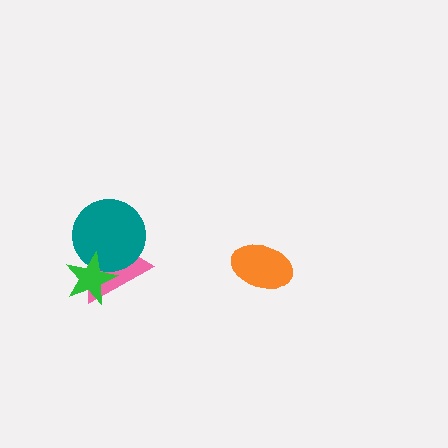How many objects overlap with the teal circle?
2 objects overlap with the teal circle.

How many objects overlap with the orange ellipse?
0 objects overlap with the orange ellipse.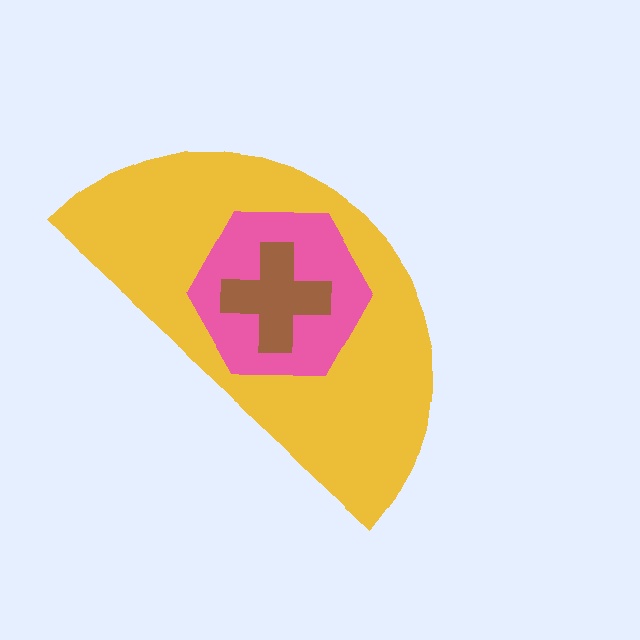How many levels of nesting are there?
3.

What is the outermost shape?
The yellow semicircle.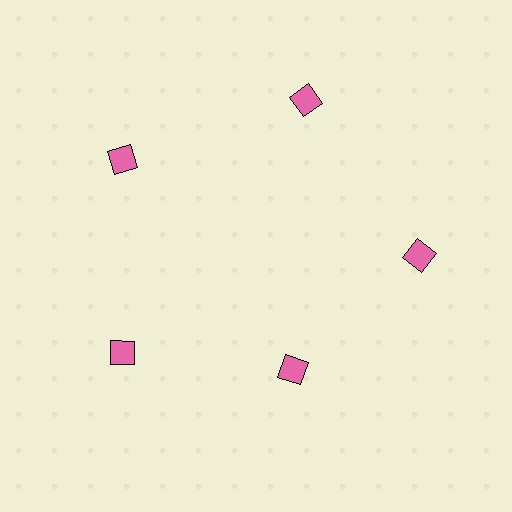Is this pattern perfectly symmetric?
No. The 5 pink diamonds are arranged in a ring, but one element near the 5 o'clock position is pulled inward toward the center, breaking the 5-fold rotational symmetry.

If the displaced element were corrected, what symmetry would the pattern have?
It would have 5-fold rotational symmetry — the pattern would map onto itself every 72 degrees.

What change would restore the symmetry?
The symmetry would be restored by moving it outward, back onto the ring so that all 5 diamonds sit at equal angles and equal distance from the center.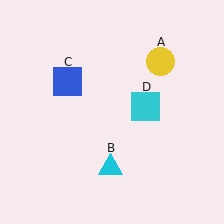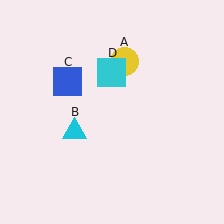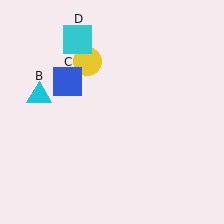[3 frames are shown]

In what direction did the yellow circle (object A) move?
The yellow circle (object A) moved left.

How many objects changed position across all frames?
3 objects changed position: yellow circle (object A), cyan triangle (object B), cyan square (object D).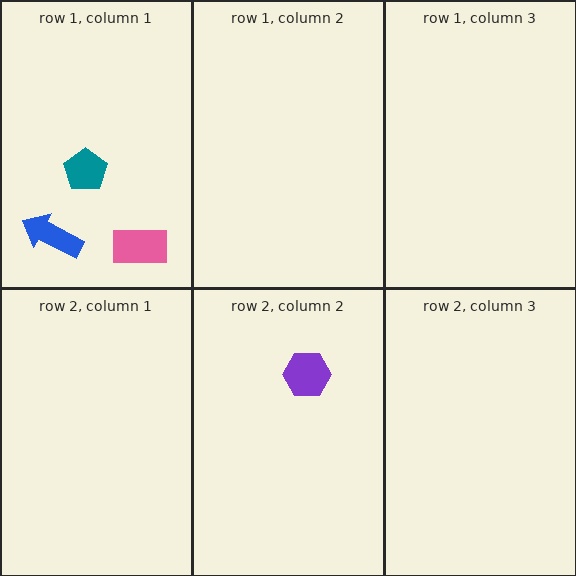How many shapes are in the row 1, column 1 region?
3.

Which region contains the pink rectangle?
The row 1, column 1 region.